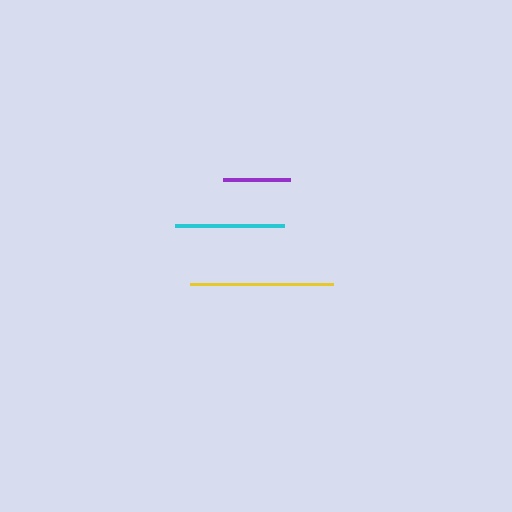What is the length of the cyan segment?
The cyan segment is approximately 109 pixels long.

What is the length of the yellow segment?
The yellow segment is approximately 143 pixels long.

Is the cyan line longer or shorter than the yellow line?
The yellow line is longer than the cyan line.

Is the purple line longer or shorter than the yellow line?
The yellow line is longer than the purple line.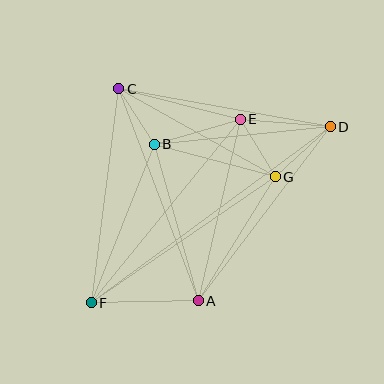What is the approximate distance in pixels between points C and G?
The distance between C and G is approximately 180 pixels.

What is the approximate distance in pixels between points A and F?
The distance between A and F is approximately 107 pixels.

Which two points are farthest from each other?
Points D and F are farthest from each other.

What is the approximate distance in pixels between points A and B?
The distance between A and B is approximately 163 pixels.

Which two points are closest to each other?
Points B and C are closest to each other.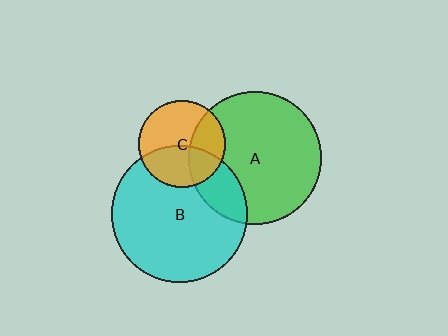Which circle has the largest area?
Circle B (cyan).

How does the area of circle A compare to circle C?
Approximately 2.4 times.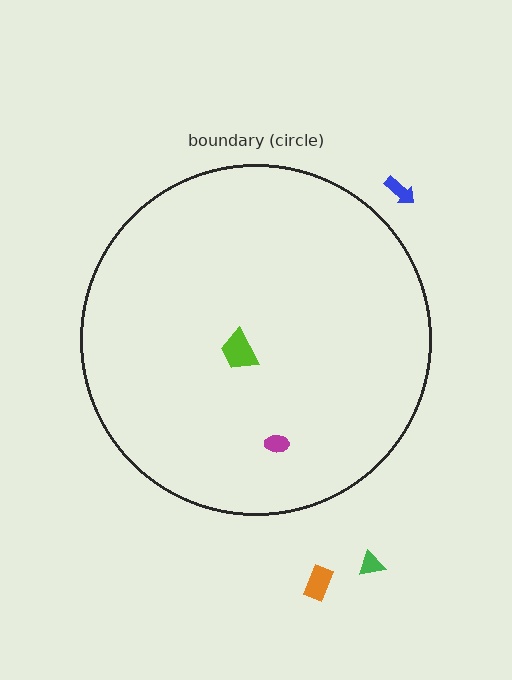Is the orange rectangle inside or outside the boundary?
Outside.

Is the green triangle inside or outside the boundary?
Outside.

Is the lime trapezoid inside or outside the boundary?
Inside.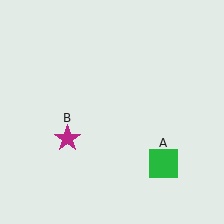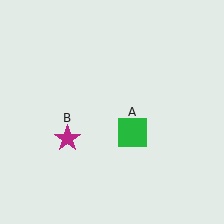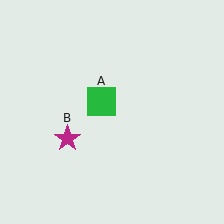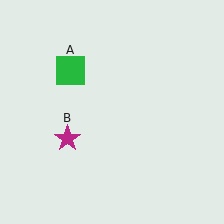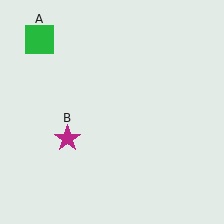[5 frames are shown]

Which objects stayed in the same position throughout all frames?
Magenta star (object B) remained stationary.